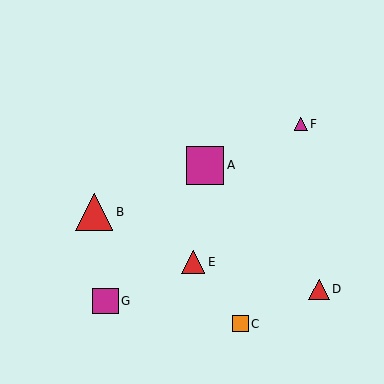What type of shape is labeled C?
Shape C is an orange square.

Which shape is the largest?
The red triangle (labeled B) is the largest.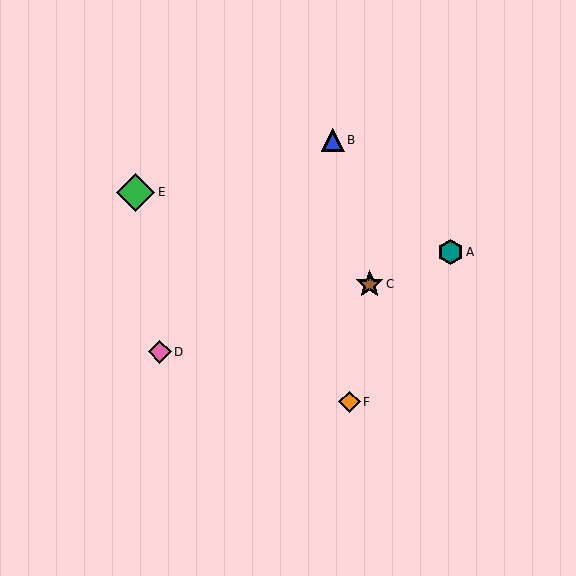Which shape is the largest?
The green diamond (labeled E) is the largest.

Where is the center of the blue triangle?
The center of the blue triangle is at (333, 140).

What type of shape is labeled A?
Shape A is a teal hexagon.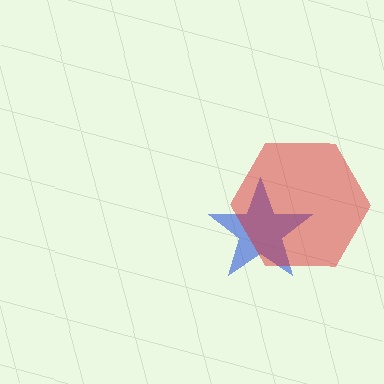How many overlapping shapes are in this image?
There are 2 overlapping shapes in the image.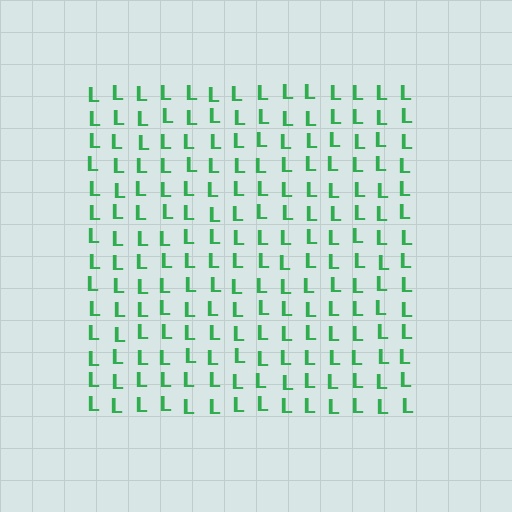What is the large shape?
The large shape is a square.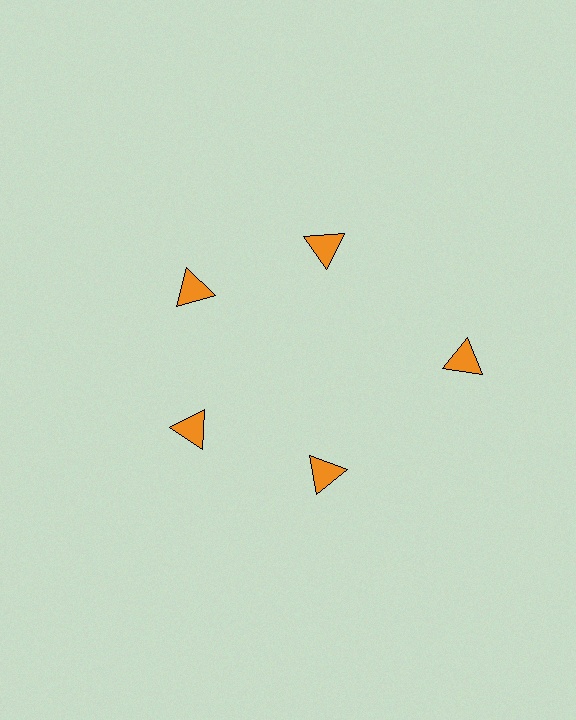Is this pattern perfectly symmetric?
No. The 5 orange triangles are arranged in a ring, but one element near the 3 o'clock position is pushed outward from the center, breaking the 5-fold rotational symmetry.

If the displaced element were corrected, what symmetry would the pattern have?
It would have 5-fold rotational symmetry — the pattern would map onto itself every 72 degrees.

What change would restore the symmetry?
The symmetry would be restored by moving it inward, back onto the ring so that all 5 triangles sit at equal angles and equal distance from the center.